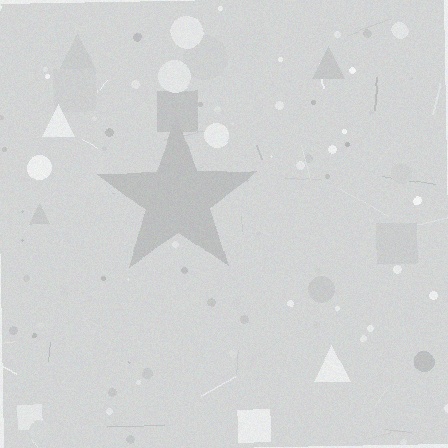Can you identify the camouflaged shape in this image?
The camouflaged shape is a star.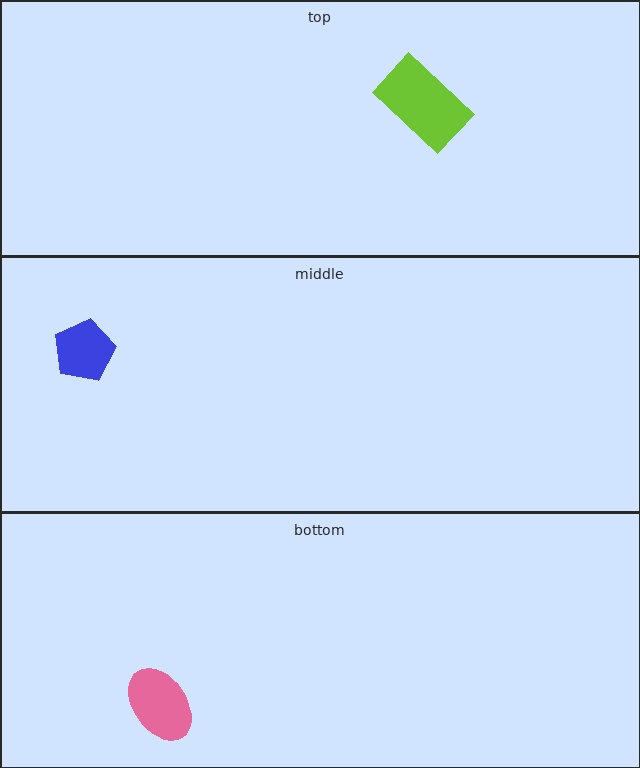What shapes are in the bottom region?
The pink ellipse.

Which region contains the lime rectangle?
The top region.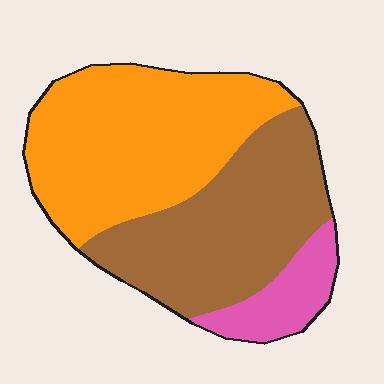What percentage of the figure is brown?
Brown takes up about two fifths (2/5) of the figure.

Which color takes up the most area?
Orange, at roughly 50%.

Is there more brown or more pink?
Brown.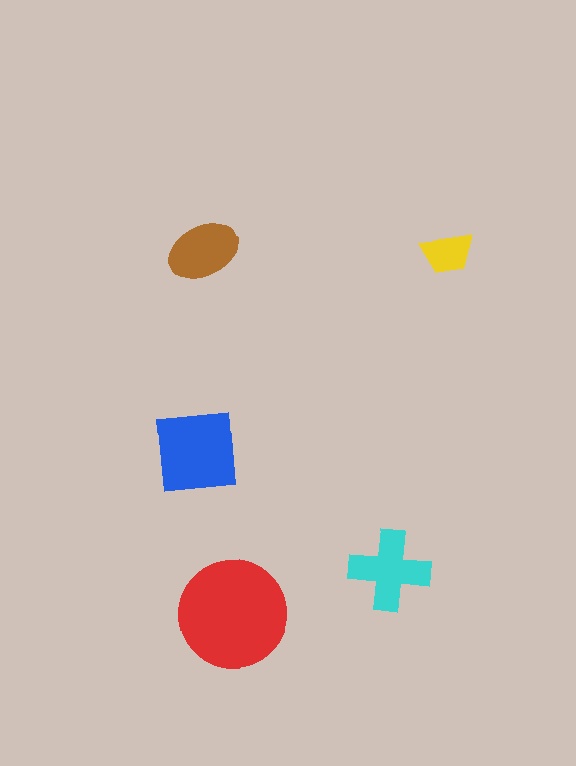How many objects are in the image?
There are 5 objects in the image.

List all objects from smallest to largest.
The yellow trapezoid, the brown ellipse, the cyan cross, the blue square, the red circle.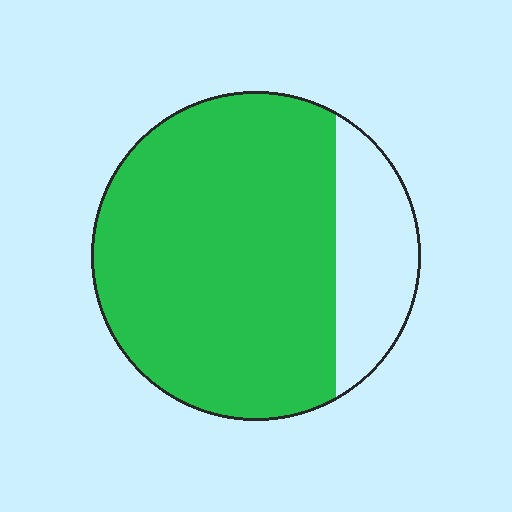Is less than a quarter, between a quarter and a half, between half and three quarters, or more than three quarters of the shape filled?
More than three quarters.